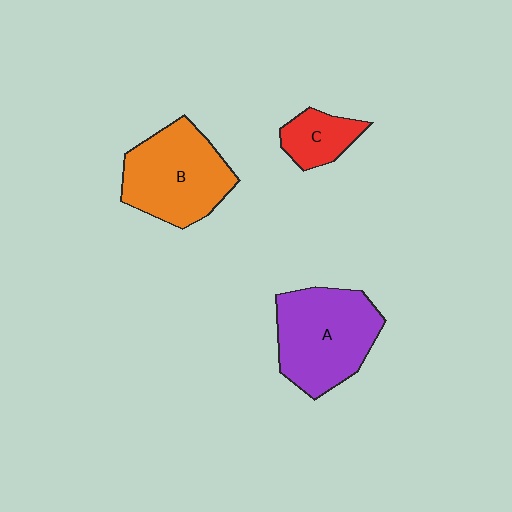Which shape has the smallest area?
Shape C (red).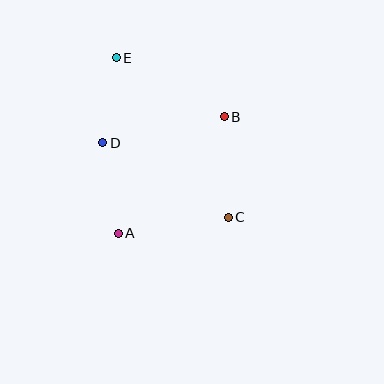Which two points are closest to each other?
Points D and E are closest to each other.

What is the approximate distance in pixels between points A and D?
The distance between A and D is approximately 92 pixels.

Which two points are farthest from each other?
Points C and E are farthest from each other.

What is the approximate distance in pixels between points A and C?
The distance between A and C is approximately 111 pixels.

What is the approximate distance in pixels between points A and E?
The distance between A and E is approximately 175 pixels.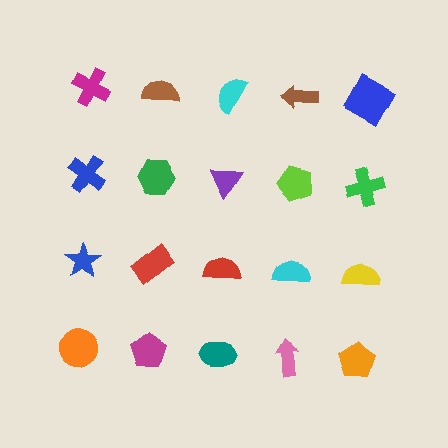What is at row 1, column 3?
A cyan semicircle.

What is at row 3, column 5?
A yellow semicircle.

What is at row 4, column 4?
A pink arrow.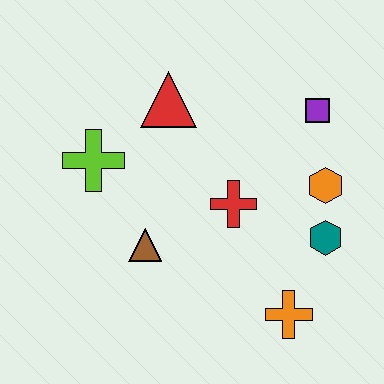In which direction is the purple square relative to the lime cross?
The purple square is to the right of the lime cross.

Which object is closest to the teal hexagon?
The orange hexagon is closest to the teal hexagon.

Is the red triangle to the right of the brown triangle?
Yes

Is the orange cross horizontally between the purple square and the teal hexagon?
No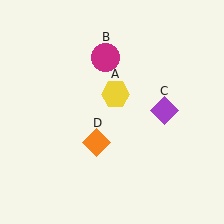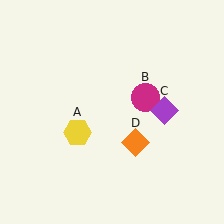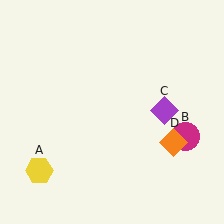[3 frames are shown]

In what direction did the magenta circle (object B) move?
The magenta circle (object B) moved down and to the right.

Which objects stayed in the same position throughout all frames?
Purple diamond (object C) remained stationary.